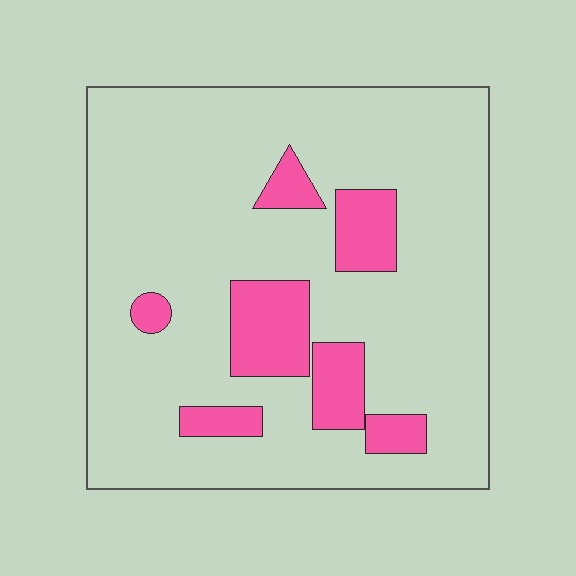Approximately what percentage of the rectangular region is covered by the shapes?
Approximately 15%.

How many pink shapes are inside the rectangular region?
7.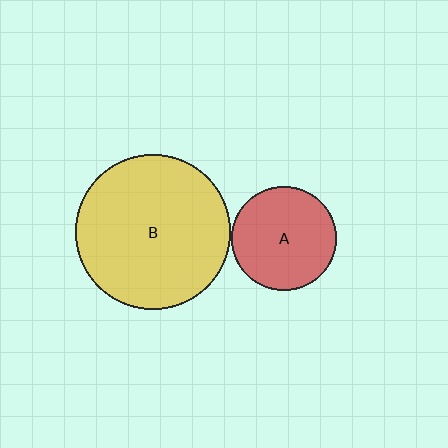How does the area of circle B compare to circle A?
Approximately 2.2 times.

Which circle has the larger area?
Circle B (yellow).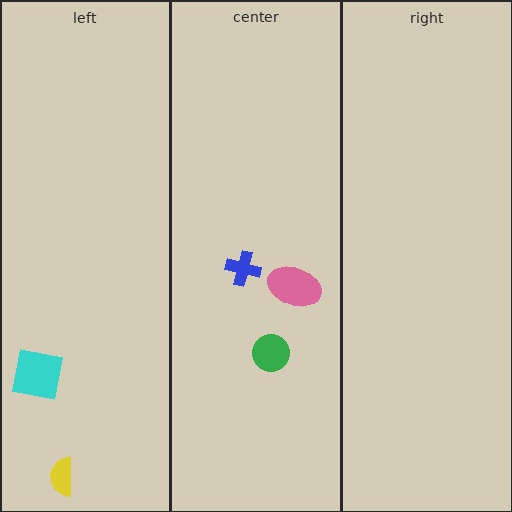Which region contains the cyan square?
The left region.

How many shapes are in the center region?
3.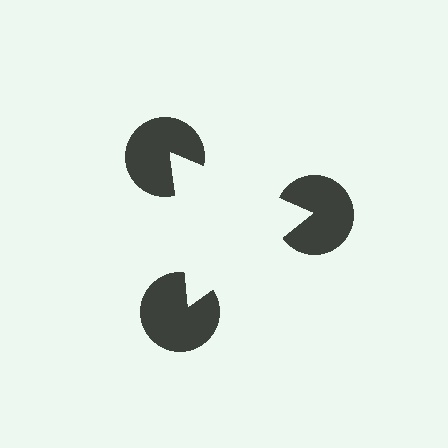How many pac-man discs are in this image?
There are 3 — one at each vertex of the illusory triangle.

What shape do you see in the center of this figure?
An illusory triangle — its edges are inferred from the aligned wedge cuts in the pac-man discs, not physically drawn.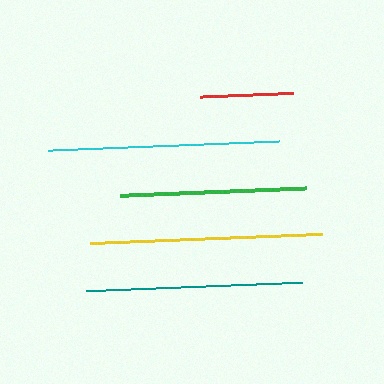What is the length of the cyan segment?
The cyan segment is approximately 231 pixels long.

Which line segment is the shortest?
The red line is the shortest at approximately 93 pixels.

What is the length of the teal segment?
The teal segment is approximately 216 pixels long.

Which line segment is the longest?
The yellow line is the longest at approximately 232 pixels.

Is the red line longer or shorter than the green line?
The green line is longer than the red line.